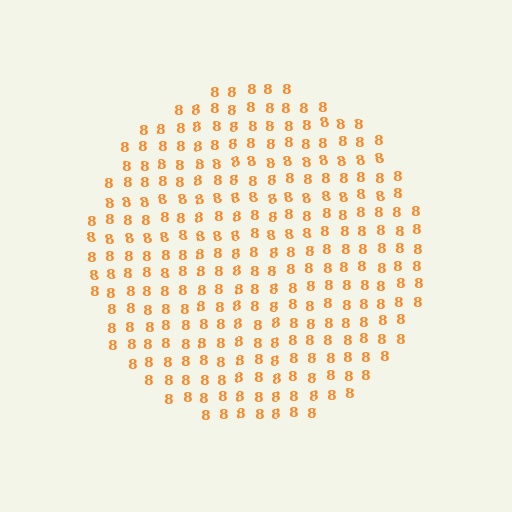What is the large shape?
The large shape is a circle.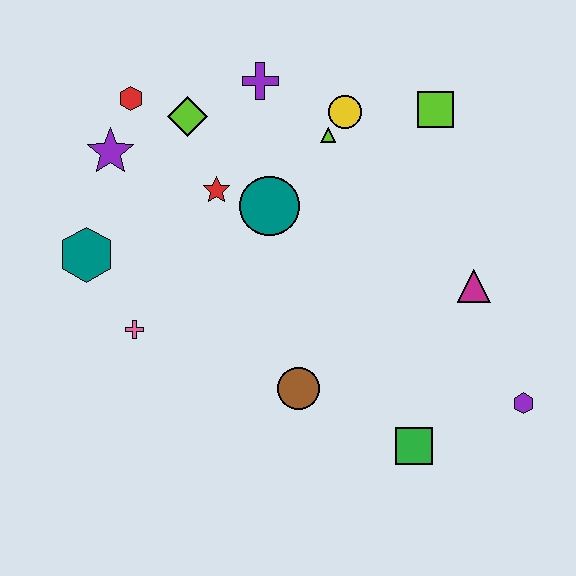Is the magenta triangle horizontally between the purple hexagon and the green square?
Yes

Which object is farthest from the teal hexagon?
The purple hexagon is farthest from the teal hexagon.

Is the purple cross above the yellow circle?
Yes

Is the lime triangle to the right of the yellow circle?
No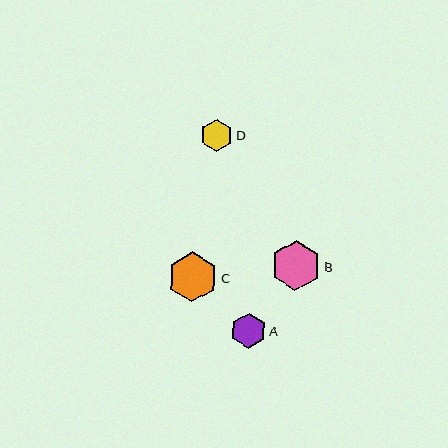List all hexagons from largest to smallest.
From largest to smallest: B, C, A, D.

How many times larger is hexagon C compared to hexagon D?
Hexagon C is approximately 1.5 times the size of hexagon D.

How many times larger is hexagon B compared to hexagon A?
Hexagon B is approximately 1.4 times the size of hexagon A.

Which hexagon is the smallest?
Hexagon D is the smallest with a size of approximately 32 pixels.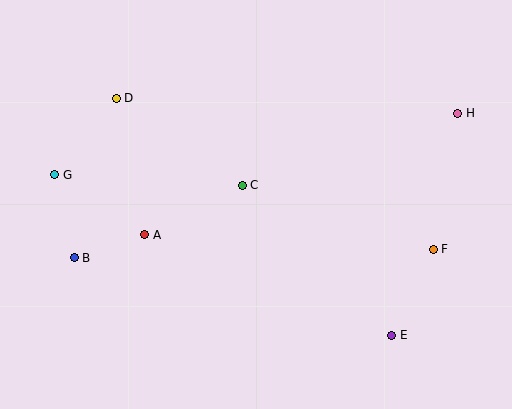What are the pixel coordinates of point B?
Point B is at (74, 258).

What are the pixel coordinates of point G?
Point G is at (55, 175).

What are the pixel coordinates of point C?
Point C is at (242, 185).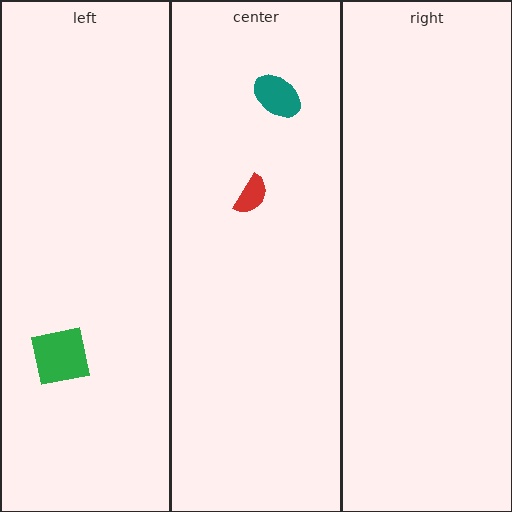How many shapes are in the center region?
2.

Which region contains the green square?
The left region.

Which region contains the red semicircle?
The center region.